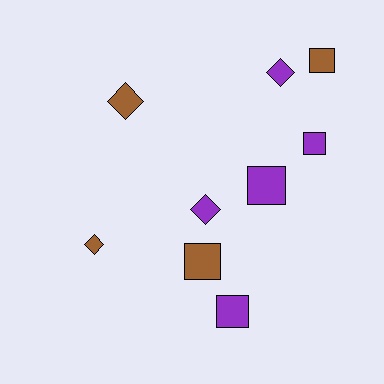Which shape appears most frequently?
Square, with 5 objects.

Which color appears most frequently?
Purple, with 5 objects.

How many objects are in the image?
There are 9 objects.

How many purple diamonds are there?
There are 2 purple diamonds.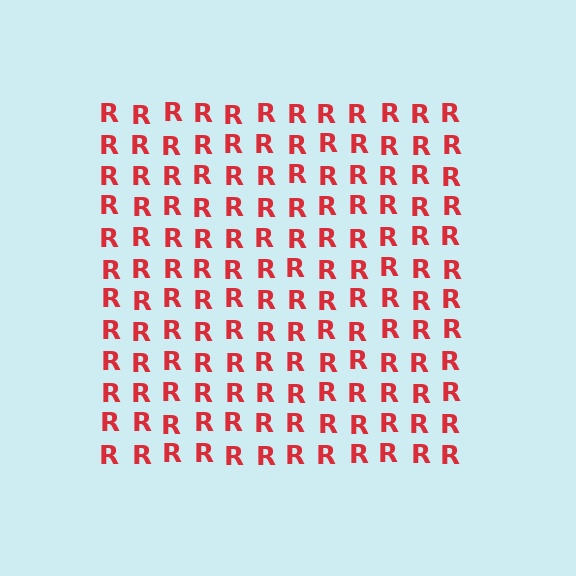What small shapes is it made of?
It is made of small letter R's.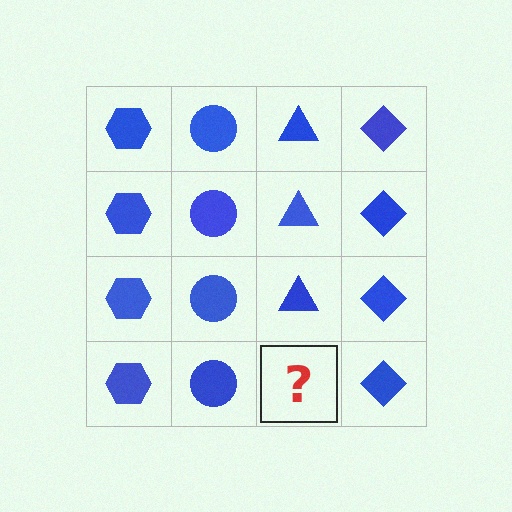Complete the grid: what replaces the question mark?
The question mark should be replaced with a blue triangle.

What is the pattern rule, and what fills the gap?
The rule is that each column has a consistent shape. The gap should be filled with a blue triangle.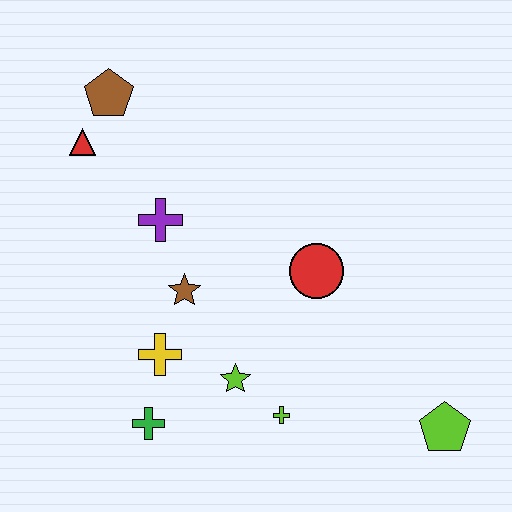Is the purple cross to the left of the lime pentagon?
Yes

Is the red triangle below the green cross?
No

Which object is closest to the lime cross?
The lime star is closest to the lime cross.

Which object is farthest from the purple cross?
The lime pentagon is farthest from the purple cross.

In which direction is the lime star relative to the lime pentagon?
The lime star is to the left of the lime pentagon.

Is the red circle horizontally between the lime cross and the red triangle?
No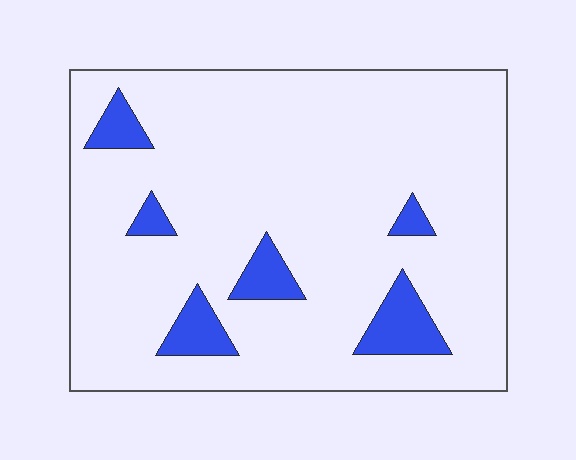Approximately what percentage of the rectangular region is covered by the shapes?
Approximately 10%.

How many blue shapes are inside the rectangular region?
6.